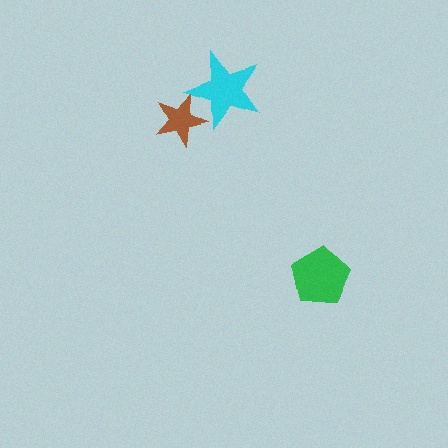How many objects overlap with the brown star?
1 object overlaps with the brown star.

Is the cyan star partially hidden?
Yes, it is partially covered by another shape.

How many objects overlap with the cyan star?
1 object overlaps with the cyan star.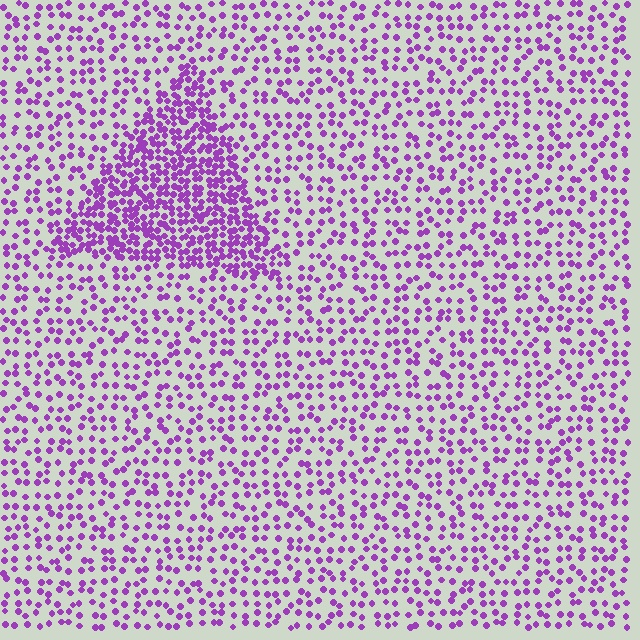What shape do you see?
I see a triangle.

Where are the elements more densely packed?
The elements are more densely packed inside the triangle boundary.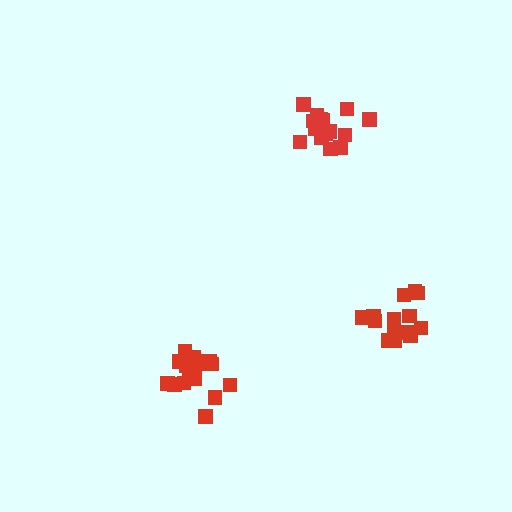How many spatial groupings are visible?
There are 3 spatial groupings.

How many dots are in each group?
Group 1: 18 dots, Group 2: 16 dots, Group 3: 15 dots (49 total).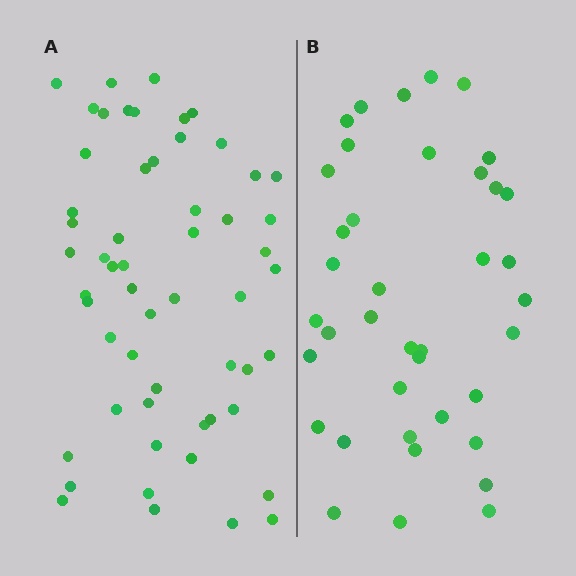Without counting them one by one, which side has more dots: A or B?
Region A (the left region) has more dots.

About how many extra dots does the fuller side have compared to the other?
Region A has approximately 15 more dots than region B.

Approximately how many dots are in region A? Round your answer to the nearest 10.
About 60 dots. (The exact count is 56, which rounds to 60.)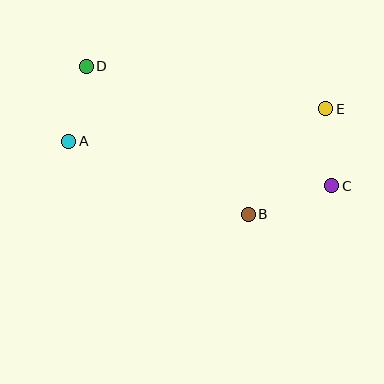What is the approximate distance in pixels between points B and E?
The distance between B and E is approximately 131 pixels.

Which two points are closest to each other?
Points A and D are closest to each other.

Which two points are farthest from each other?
Points C and D are farthest from each other.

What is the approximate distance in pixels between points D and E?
The distance between D and E is approximately 243 pixels.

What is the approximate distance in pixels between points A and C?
The distance between A and C is approximately 267 pixels.